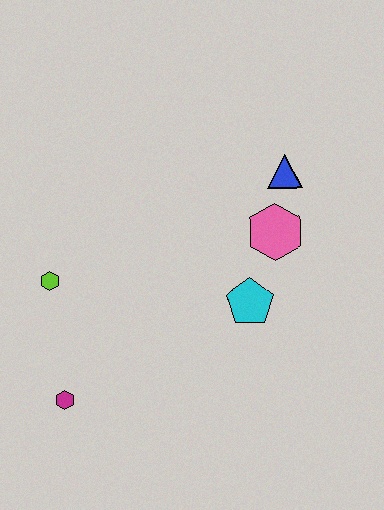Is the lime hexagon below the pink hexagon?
Yes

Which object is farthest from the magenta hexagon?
The blue triangle is farthest from the magenta hexagon.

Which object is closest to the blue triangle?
The pink hexagon is closest to the blue triangle.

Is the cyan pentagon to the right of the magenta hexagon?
Yes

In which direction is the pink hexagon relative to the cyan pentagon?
The pink hexagon is above the cyan pentagon.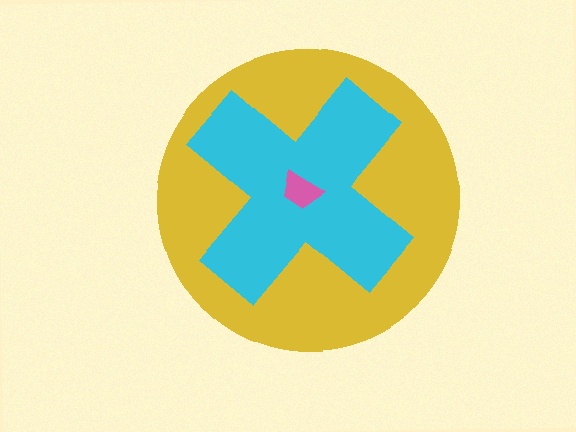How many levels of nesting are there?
3.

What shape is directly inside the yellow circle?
The cyan cross.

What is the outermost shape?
The yellow circle.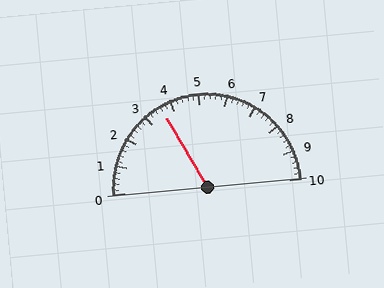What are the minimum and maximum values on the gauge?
The gauge ranges from 0 to 10.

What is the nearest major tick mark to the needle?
The nearest major tick mark is 4.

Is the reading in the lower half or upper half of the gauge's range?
The reading is in the lower half of the range (0 to 10).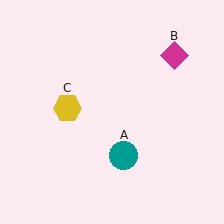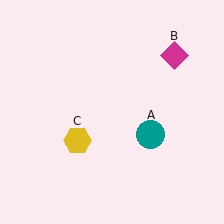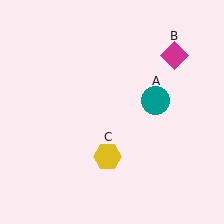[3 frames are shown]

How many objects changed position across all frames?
2 objects changed position: teal circle (object A), yellow hexagon (object C).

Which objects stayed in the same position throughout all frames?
Magenta diamond (object B) remained stationary.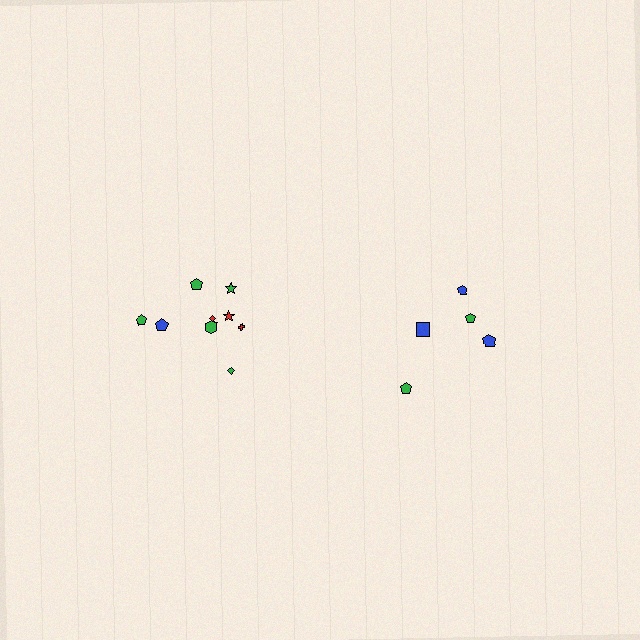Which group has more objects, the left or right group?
The left group.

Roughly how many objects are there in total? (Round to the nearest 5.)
Roughly 15 objects in total.